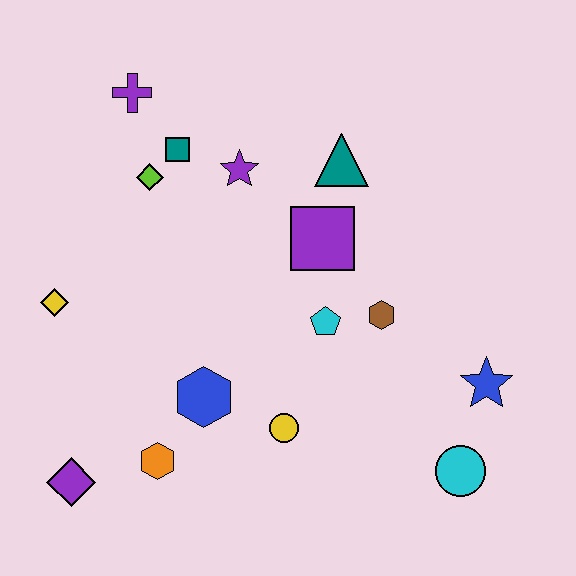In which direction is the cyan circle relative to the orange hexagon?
The cyan circle is to the right of the orange hexagon.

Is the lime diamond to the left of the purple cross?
No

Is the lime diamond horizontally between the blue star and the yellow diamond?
Yes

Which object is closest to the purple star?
The teal square is closest to the purple star.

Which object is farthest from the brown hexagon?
The purple diamond is farthest from the brown hexagon.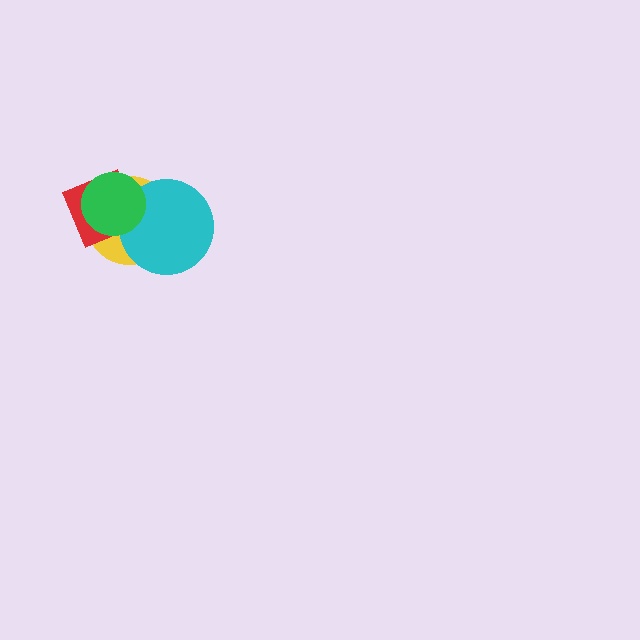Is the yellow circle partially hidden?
Yes, it is partially covered by another shape.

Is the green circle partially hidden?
No, no other shape covers it.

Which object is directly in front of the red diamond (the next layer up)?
The cyan circle is directly in front of the red diamond.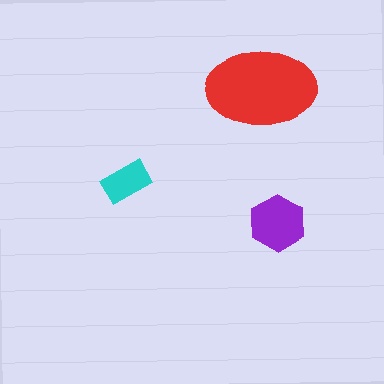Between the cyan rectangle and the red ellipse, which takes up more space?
The red ellipse.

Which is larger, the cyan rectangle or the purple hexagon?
The purple hexagon.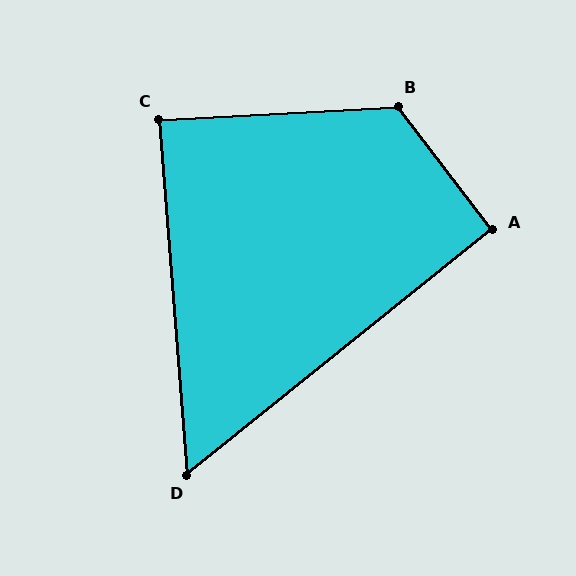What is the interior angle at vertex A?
Approximately 91 degrees (approximately right).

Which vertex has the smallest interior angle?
D, at approximately 56 degrees.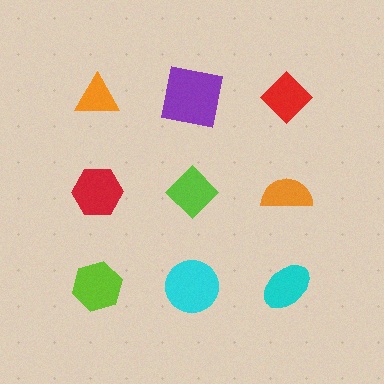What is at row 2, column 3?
An orange semicircle.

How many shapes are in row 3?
3 shapes.